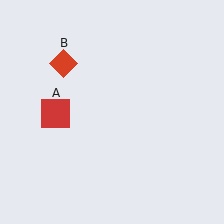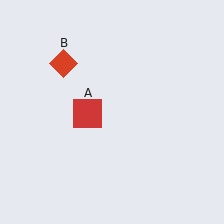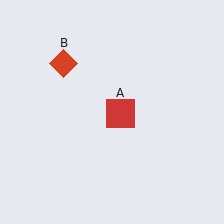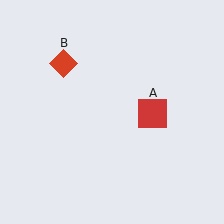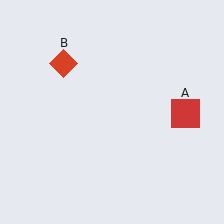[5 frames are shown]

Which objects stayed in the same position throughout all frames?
Red diamond (object B) remained stationary.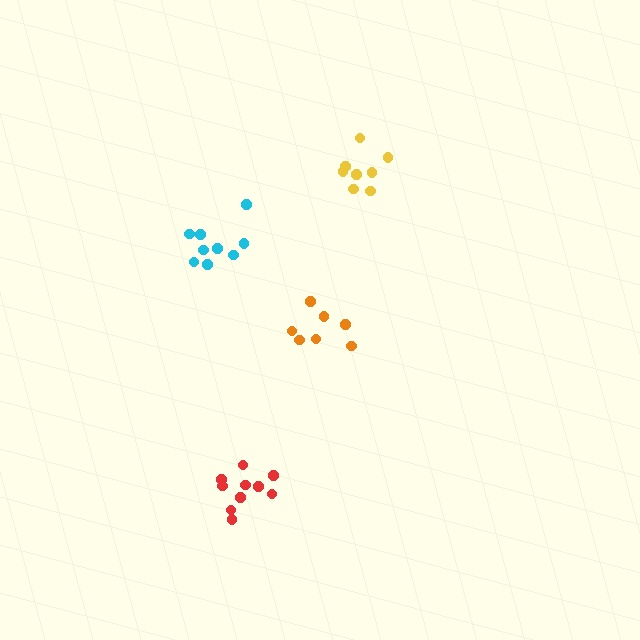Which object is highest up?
The yellow cluster is topmost.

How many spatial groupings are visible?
There are 4 spatial groupings.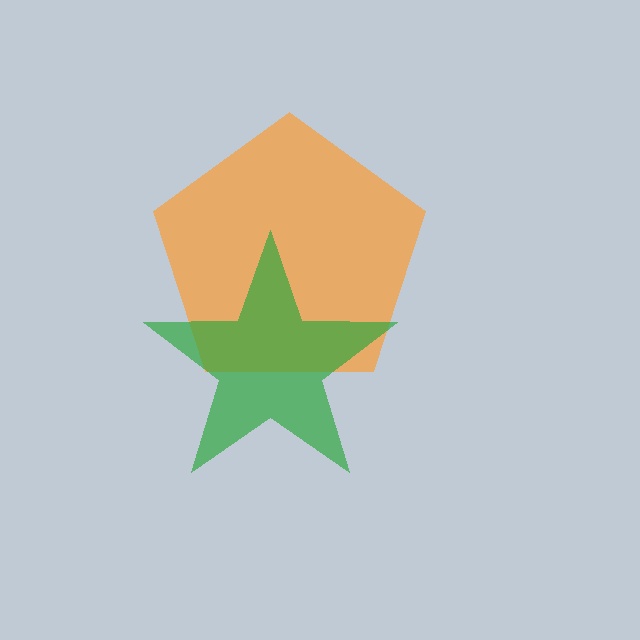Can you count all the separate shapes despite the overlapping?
Yes, there are 2 separate shapes.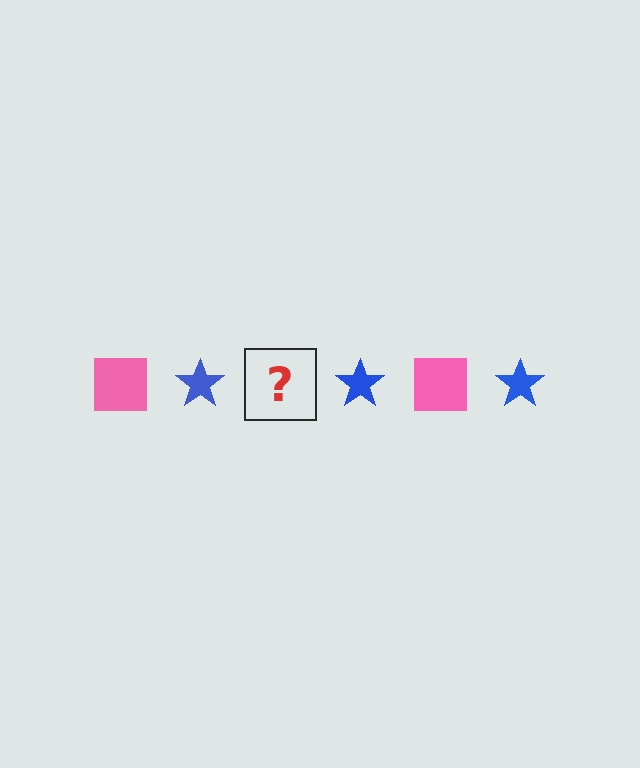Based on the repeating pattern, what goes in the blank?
The blank should be a pink square.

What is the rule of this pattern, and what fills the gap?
The rule is that the pattern alternates between pink square and blue star. The gap should be filled with a pink square.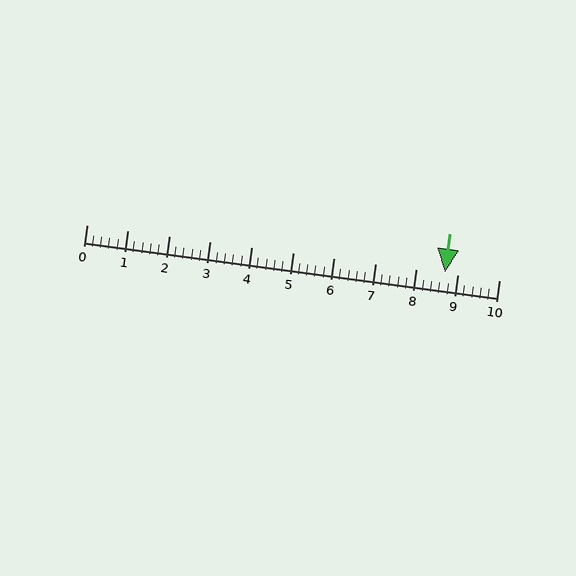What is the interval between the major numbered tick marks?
The major tick marks are spaced 1 units apart.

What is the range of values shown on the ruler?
The ruler shows values from 0 to 10.